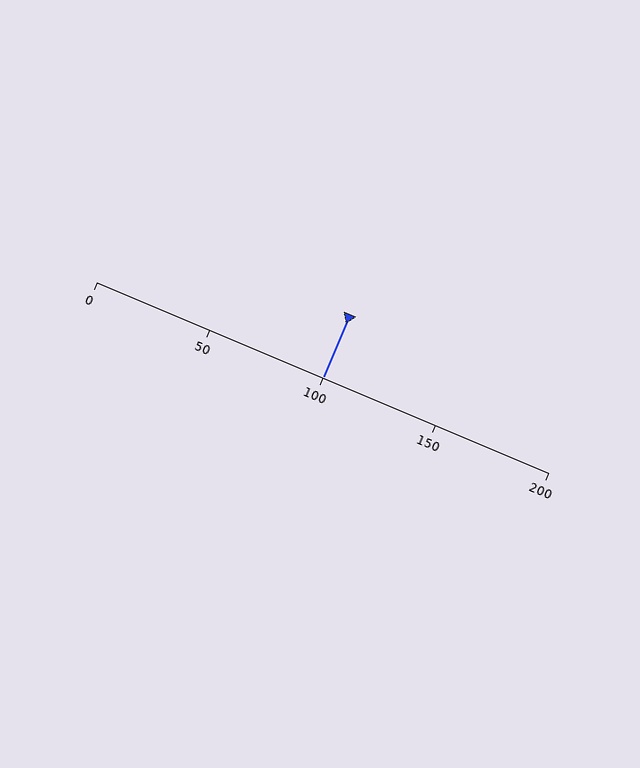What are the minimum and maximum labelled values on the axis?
The axis runs from 0 to 200.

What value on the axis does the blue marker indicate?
The marker indicates approximately 100.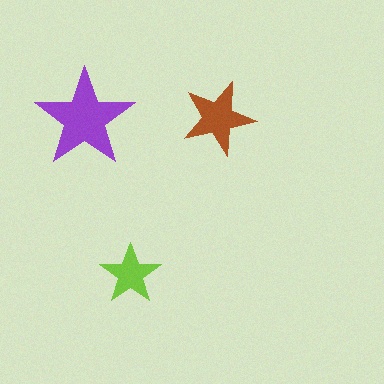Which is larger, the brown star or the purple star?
The purple one.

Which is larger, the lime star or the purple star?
The purple one.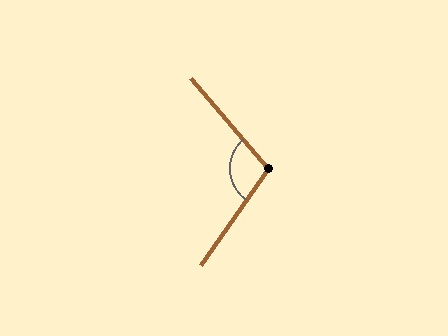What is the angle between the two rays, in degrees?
Approximately 105 degrees.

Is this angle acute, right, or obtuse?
It is obtuse.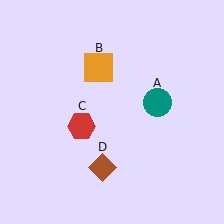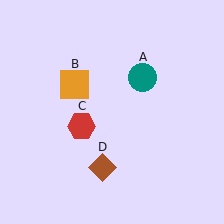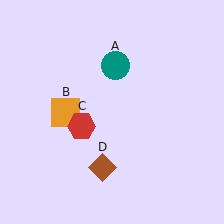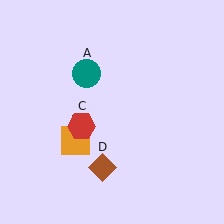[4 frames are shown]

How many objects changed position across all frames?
2 objects changed position: teal circle (object A), orange square (object B).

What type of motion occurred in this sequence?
The teal circle (object A), orange square (object B) rotated counterclockwise around the center of the scene.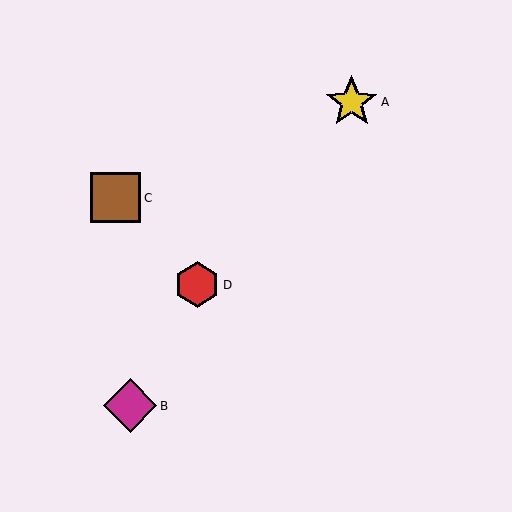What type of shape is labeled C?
Shape C is a brown square.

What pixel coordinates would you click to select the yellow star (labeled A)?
Click at (352, 102) to select the yellow star A.